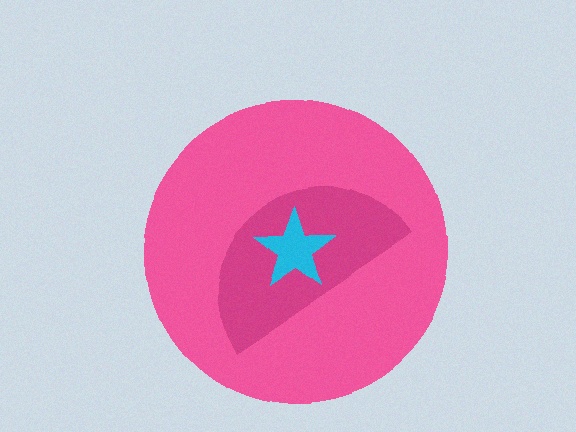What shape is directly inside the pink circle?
The magenta semicircle.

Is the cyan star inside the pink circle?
Yes.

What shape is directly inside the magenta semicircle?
The cyan star.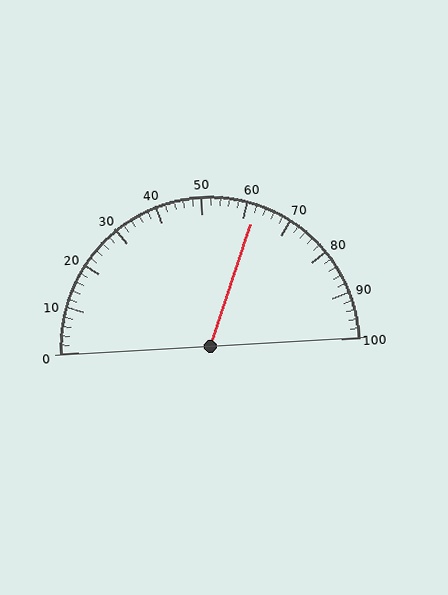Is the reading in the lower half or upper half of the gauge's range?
The reading is in the upper half of the range (0 to 100).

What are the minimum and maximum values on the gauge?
The gauge ranges from 0 to 100.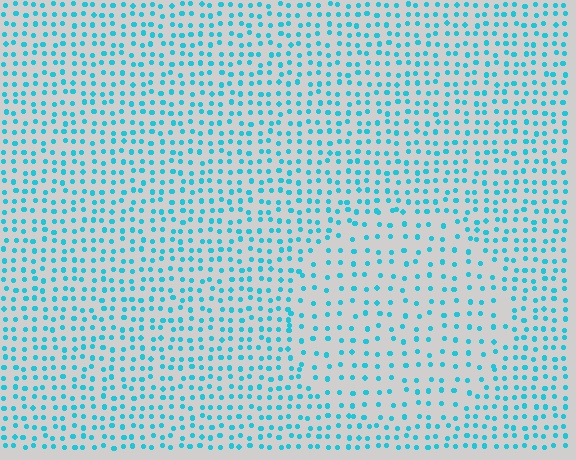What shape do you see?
I see a circle.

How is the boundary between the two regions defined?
The boundary is defined by a change in element density (approximately 1.7x ratio). All elements are the same color, size, and shape.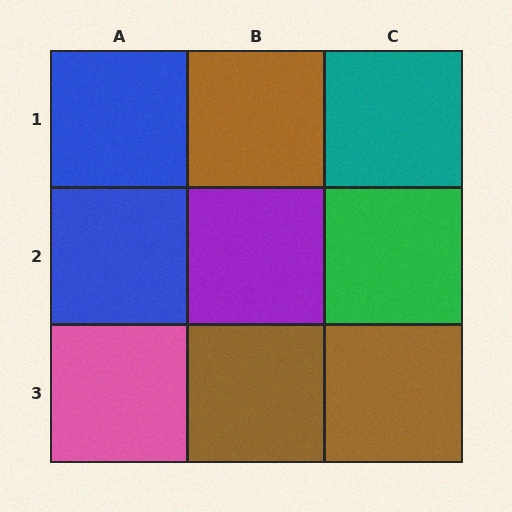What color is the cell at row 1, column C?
Teal.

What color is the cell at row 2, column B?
Purple.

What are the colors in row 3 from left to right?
Pink, brown, brown.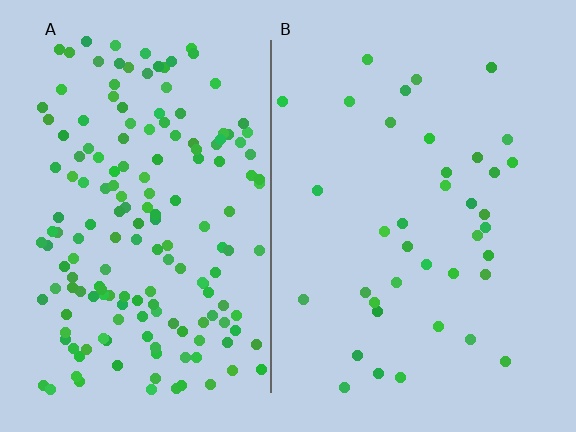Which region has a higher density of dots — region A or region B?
A (the left).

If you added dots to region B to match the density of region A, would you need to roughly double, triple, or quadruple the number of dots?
Approximately quadruple.